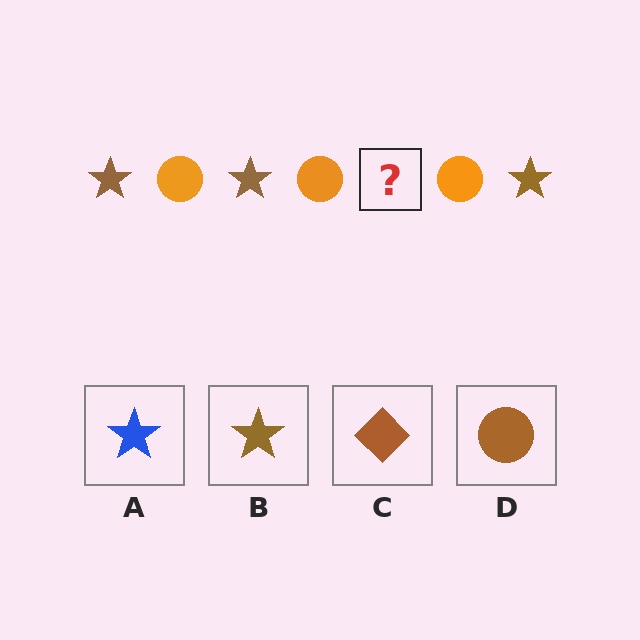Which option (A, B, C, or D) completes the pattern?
B.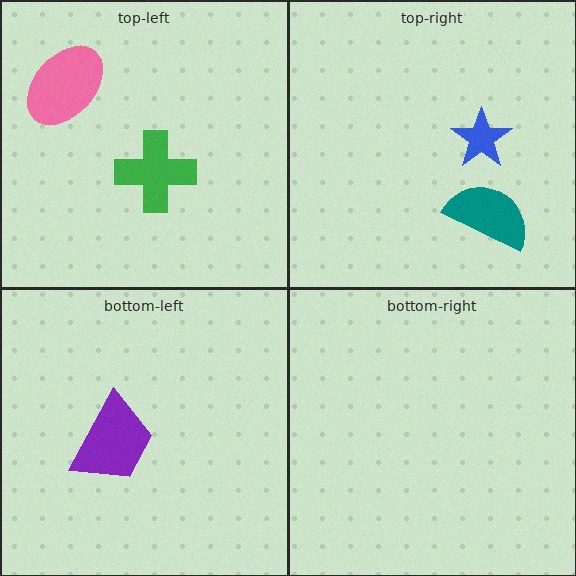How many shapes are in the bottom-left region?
1.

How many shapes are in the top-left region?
2.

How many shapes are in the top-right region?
2.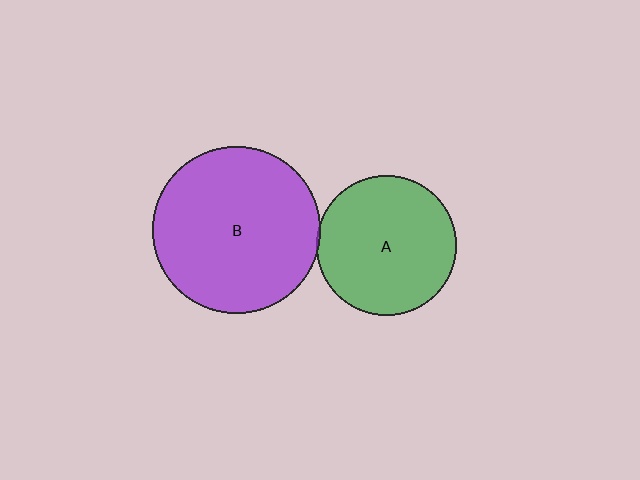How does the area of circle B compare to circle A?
Approximately 1.4 times.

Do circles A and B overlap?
Yes.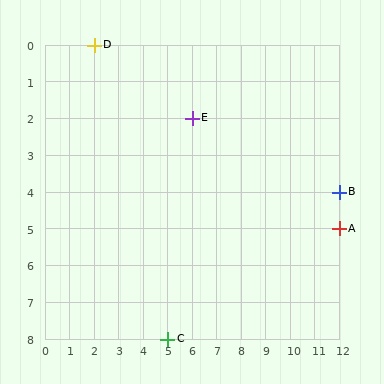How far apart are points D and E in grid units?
Points D and E are 4 columns and 2 rows apart (about 4.5 grid units diagonally).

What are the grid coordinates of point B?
Point B is at grid coordinates (12, 4).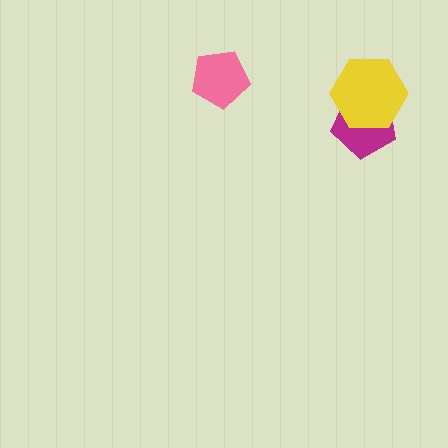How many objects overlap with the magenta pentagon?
1 object overlaps with the magenta pentagon.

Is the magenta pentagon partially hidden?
Yes, it is partially covered by another shape.